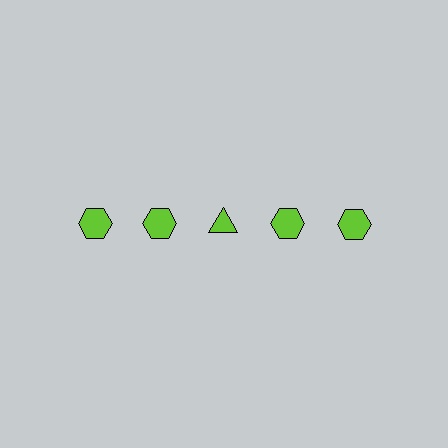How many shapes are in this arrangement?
There are 5 shapes arranged in a grid pattern.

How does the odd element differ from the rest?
It has a different shape: triangle instead of hexagon.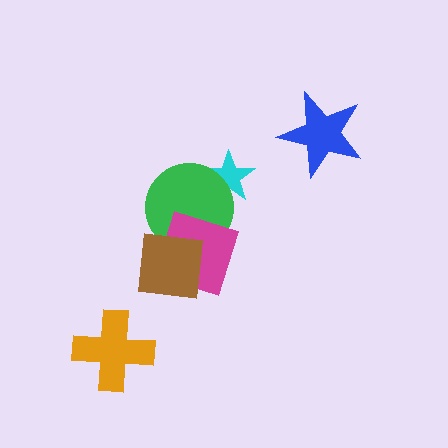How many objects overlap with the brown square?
2 objects overlap with the brown square.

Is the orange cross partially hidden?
No, no other shape covers it.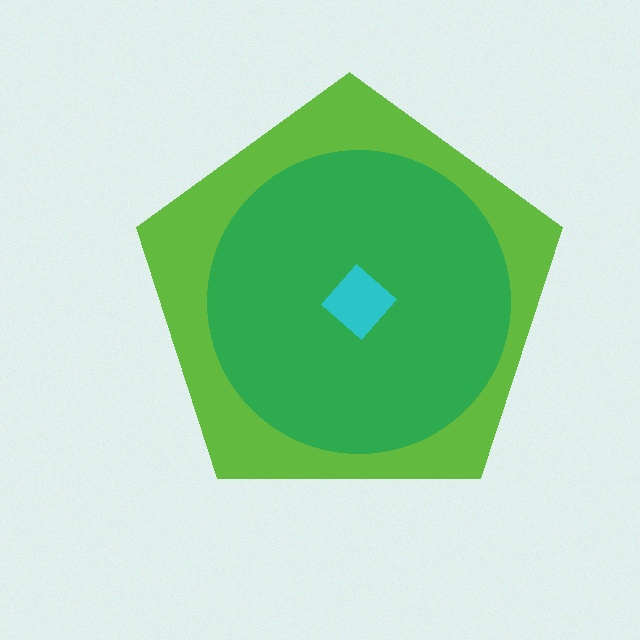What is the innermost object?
The cyan diamond.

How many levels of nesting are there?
3.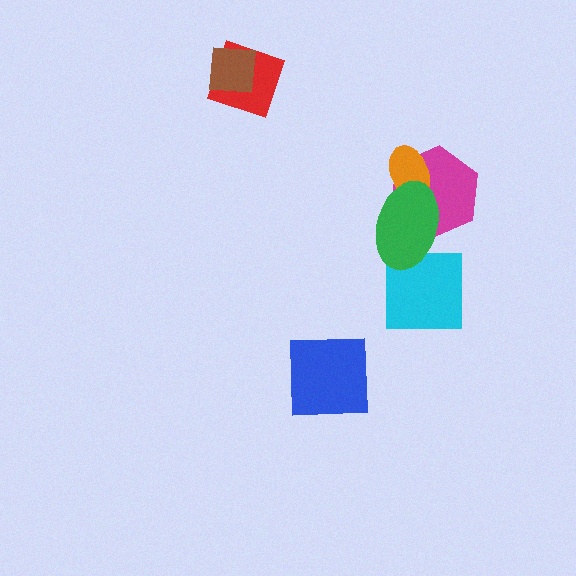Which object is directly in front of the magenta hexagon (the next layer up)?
The orange ellipse is directly in front of the magenta hexagon.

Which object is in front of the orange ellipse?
The green ellipse is in front of the orange ellipse.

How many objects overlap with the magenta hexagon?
2 objects overlap with the magenta hexagon.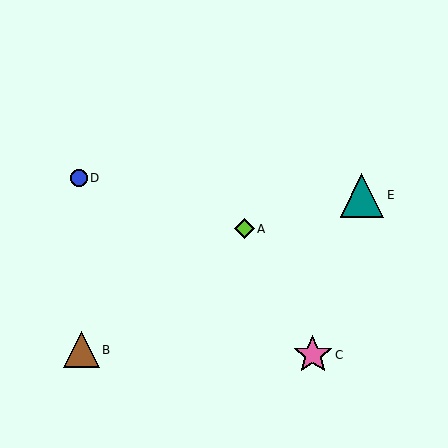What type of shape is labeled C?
Shape C is a pink star.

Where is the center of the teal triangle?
The center of the teal triangle is at (362, 195).